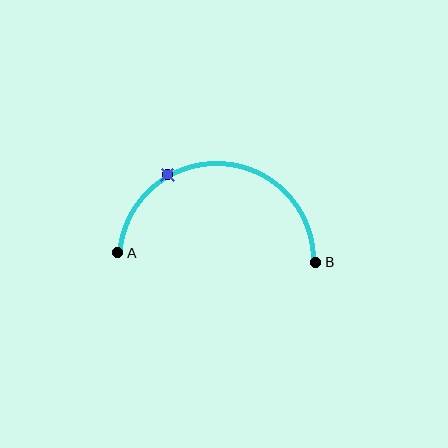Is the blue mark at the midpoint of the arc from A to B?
No. The blue mark lies on the arc but is closer to endpoint A. The arc midpoint would be at the point on the curve equidistant along the arc from both A and B.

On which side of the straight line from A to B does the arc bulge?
The arc bulges above the straight line connecting A and B.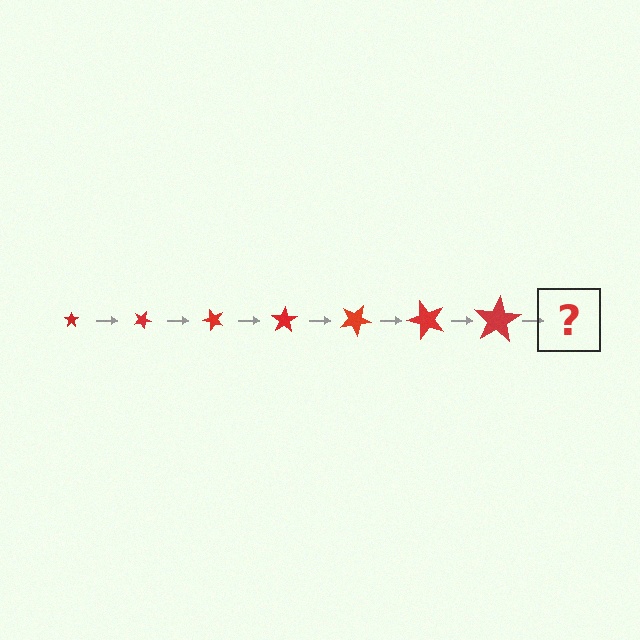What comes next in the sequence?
The next element should be a star, larger than the previous one and rotated 175 degrees from the start.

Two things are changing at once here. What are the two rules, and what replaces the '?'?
The two rules are that the star grows larger each step and it rotates 25 degrees each step. The '?' should be a star, larger than the previous one and rotated 175 degrees from the start.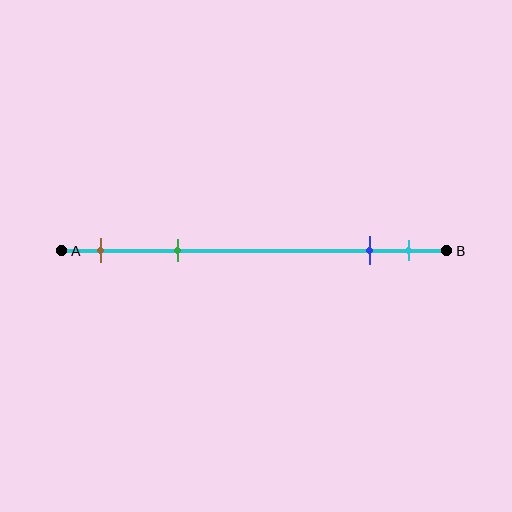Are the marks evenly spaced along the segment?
No, the marks are not evenly spaced.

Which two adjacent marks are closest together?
The blue and cyan marks are the closest adjacent pair.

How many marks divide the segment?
There are 4 marks dividing the segment.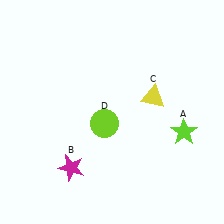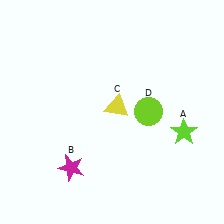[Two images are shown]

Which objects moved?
The objects that moved are: the yellow triangle (C), the lime circle (D).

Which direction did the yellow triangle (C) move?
The yellow triangle (C) moved left.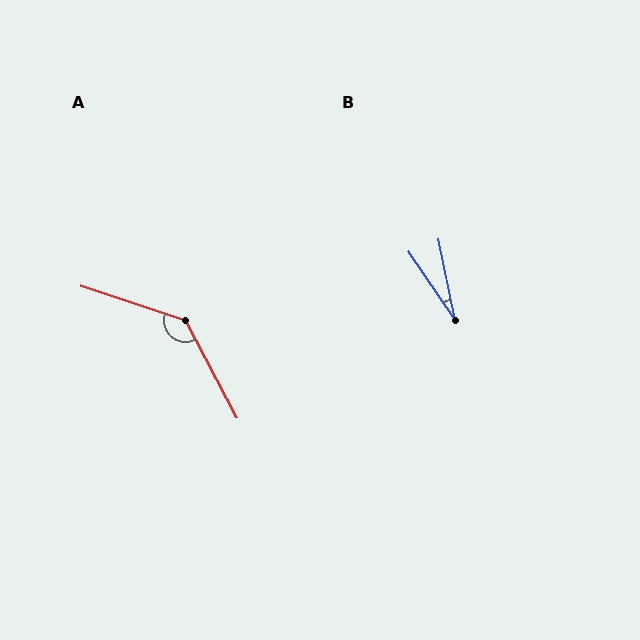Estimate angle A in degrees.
Approximately 136 degrees.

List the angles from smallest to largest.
B (22°), A (136°).